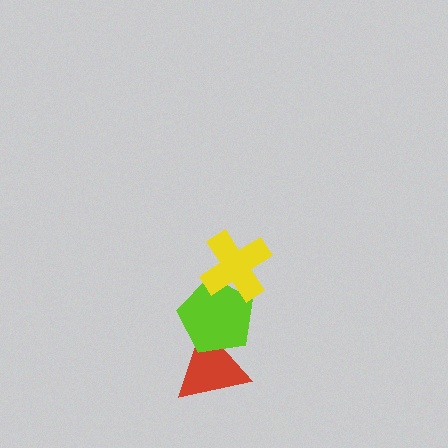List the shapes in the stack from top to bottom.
From top to bottom: the yellow cross, the lime pentagon, the red triangle.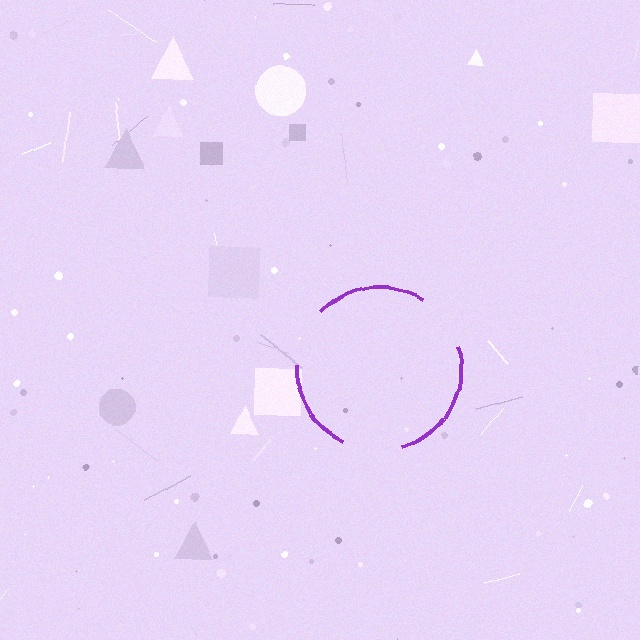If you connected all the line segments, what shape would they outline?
They would outline a circle.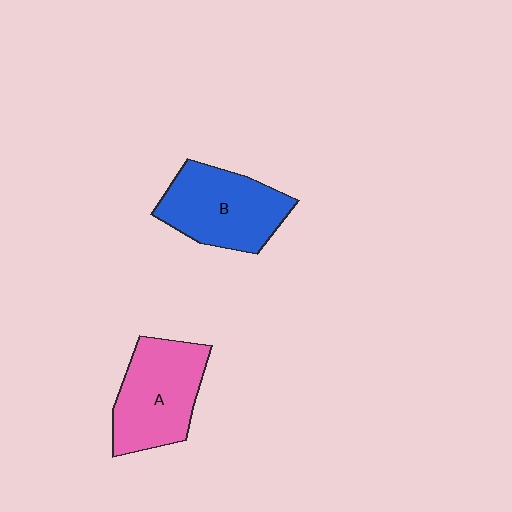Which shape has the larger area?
Shape B (blue).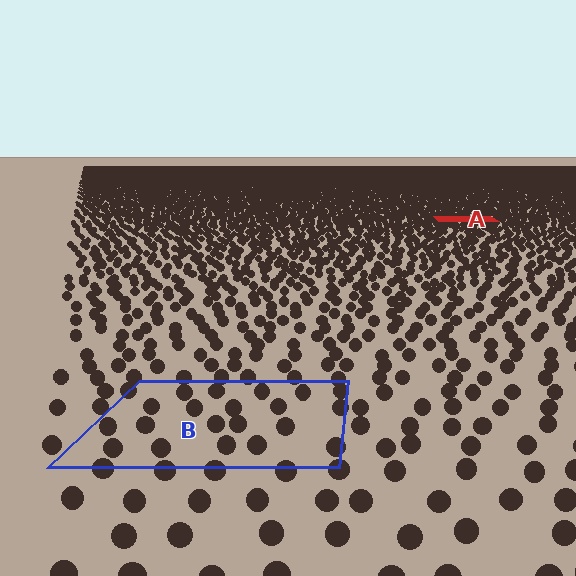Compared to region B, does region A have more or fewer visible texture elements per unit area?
Region A has more texture elements per unit area — they are packed more densely because it is farther away.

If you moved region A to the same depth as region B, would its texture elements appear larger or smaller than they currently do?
They would appear larger. At a closer depth, the same texture elements are projected at a bigger on-screen size.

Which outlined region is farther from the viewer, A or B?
Region A is farther from the viewer — the texture elements inside it appear smaller and more densely packed.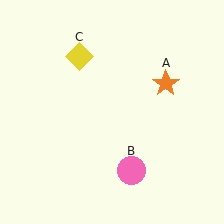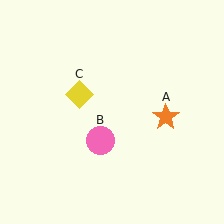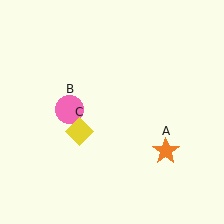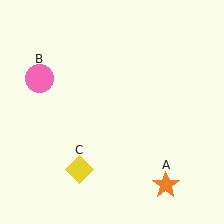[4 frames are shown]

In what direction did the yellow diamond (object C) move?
The yellow diamond (object C) moved down.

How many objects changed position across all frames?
3 objects changed position: orange star (object A), pink circle (object B), yellow diamond (object C).